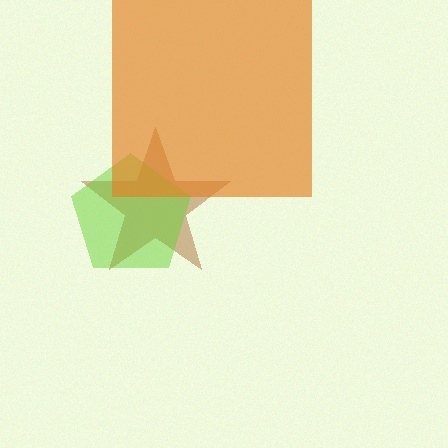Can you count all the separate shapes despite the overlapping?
Yes, there are 3 separate shapes.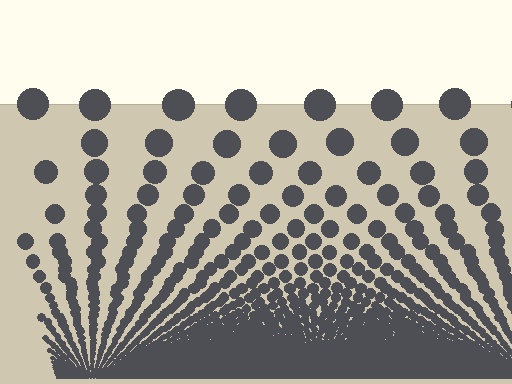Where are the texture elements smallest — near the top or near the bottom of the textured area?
Near the bottom.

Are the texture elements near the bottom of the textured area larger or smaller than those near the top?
Smaller. The gradient is inverted — elements near the bottom are smaller and denser.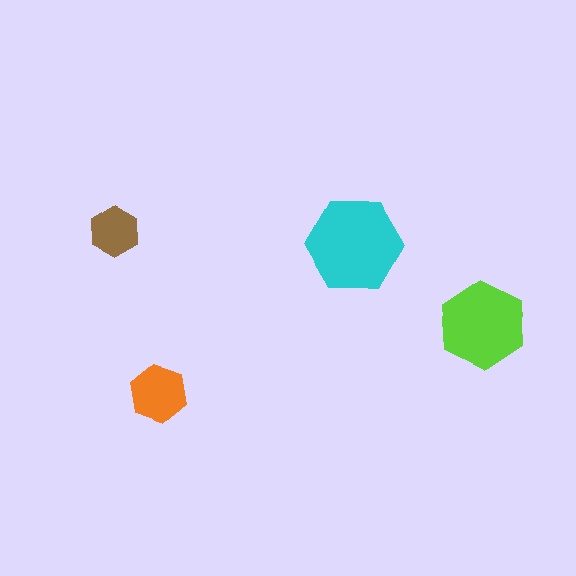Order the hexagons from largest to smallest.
the cyan one, the lime one, the orange one, the brown one.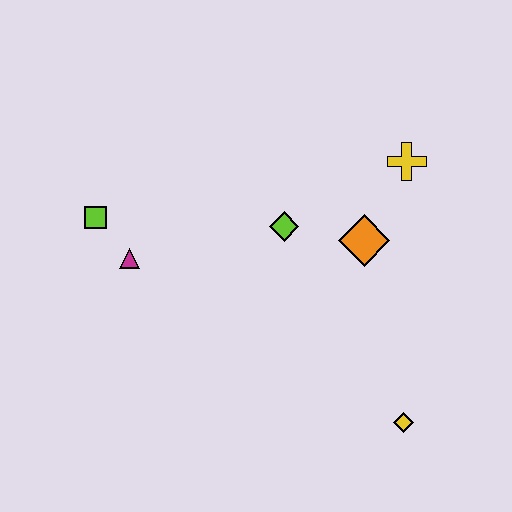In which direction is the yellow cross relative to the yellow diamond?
The yellow cross is above the yellow diamond.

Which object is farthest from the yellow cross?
The lime square is farthest from the yellow cross.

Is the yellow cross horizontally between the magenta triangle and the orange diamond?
No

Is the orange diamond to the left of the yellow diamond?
Yes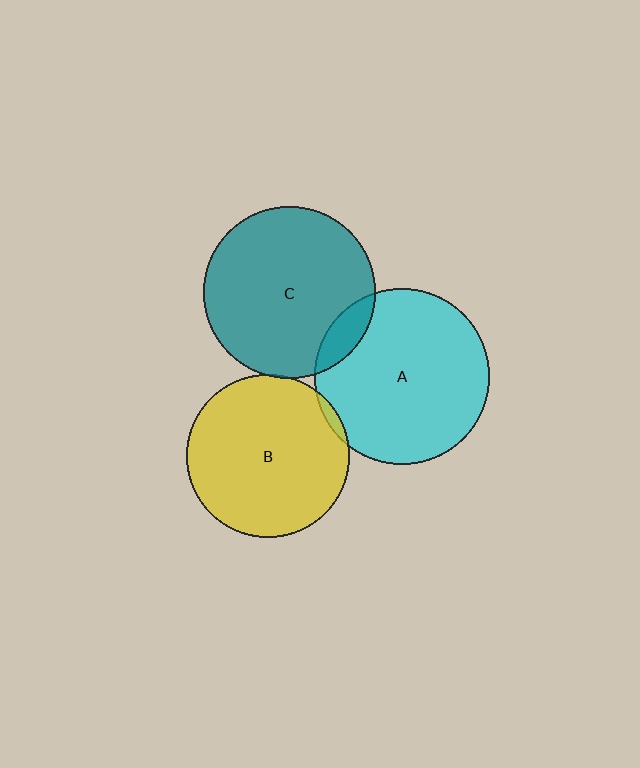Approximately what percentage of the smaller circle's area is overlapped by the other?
Approximately 5%.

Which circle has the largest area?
Circle A (cyan).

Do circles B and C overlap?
Yes.